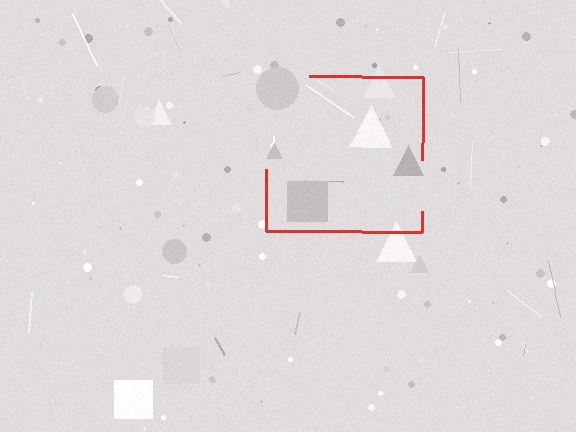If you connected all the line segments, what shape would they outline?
They would outline a square.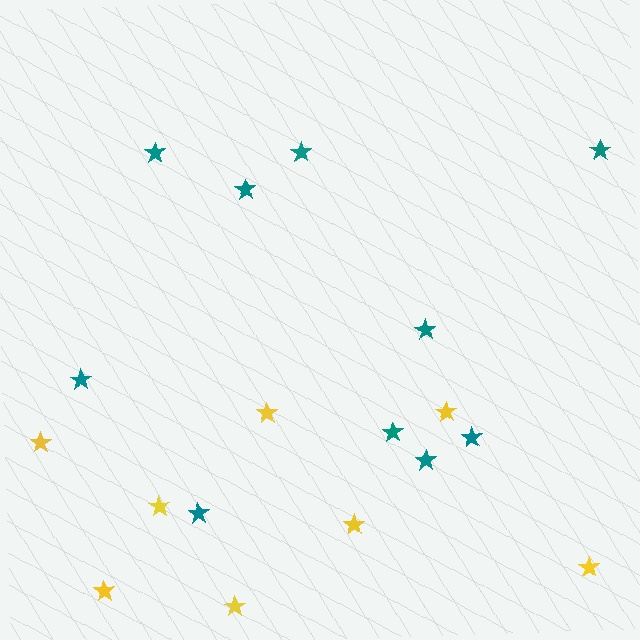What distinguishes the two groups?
There are 2 groups: one group of yellow stars (8) and one group of teal stars (10).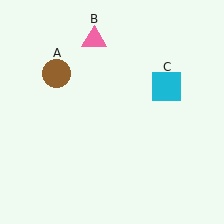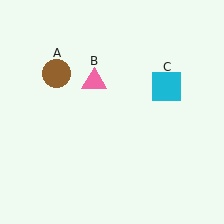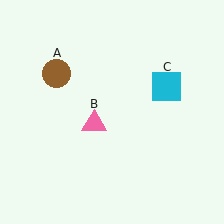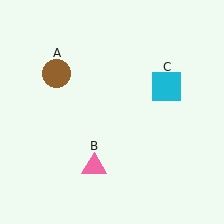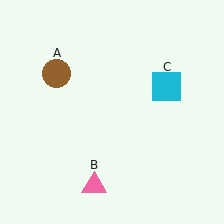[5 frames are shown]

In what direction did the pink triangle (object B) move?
The pink triangle (object B) moved down.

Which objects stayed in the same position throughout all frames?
Brown circle (object A) and cyan square (object C) remained stationary.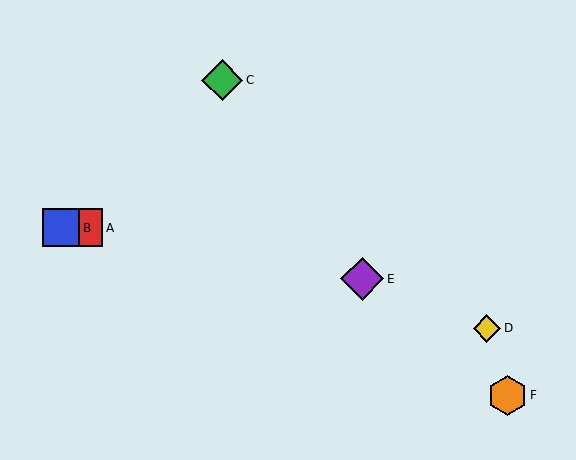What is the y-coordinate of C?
Object C is at y≈80.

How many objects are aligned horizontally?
2 objects (A, B) are aligned horizontally.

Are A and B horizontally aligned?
Yes, both are at y≈228.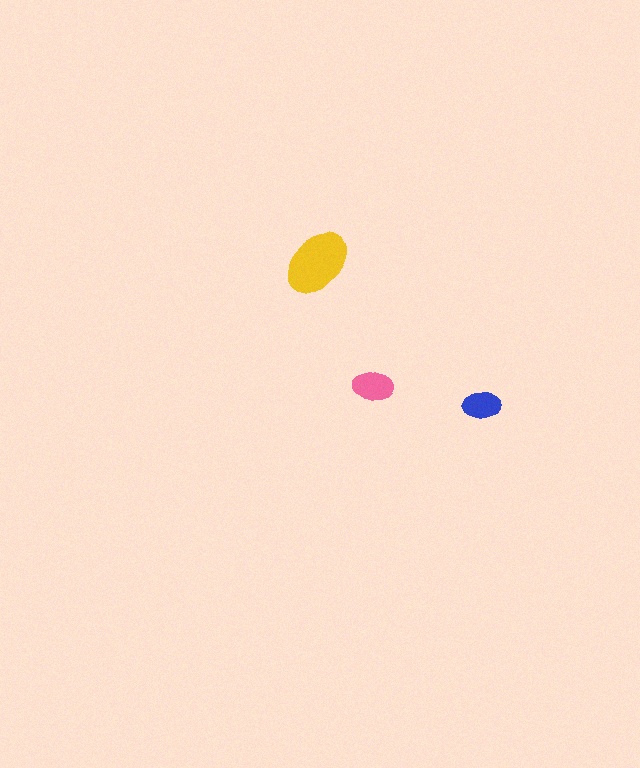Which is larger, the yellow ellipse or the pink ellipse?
The yellow one.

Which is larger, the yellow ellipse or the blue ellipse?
The yellow one.